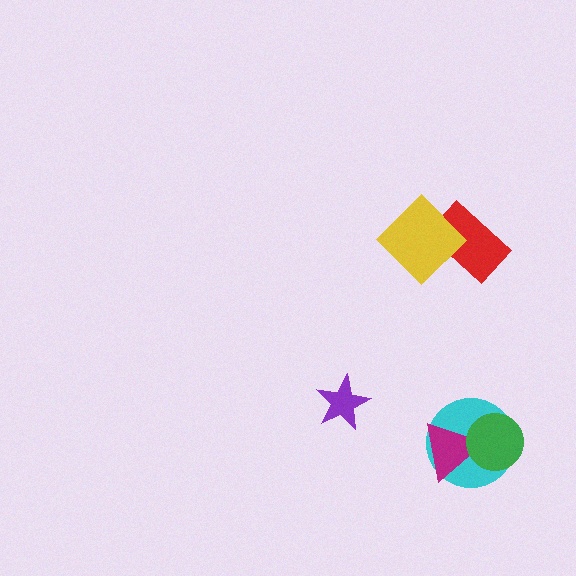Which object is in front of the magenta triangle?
The green circle is in front of the magenta triangle.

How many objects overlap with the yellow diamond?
1 object overlaps with the yellow diamond.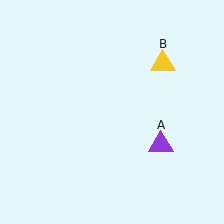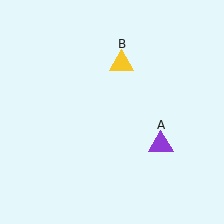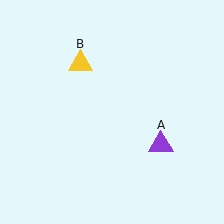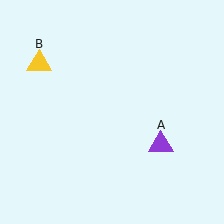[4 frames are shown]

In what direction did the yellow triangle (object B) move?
The yellow triangle (object B) moved left.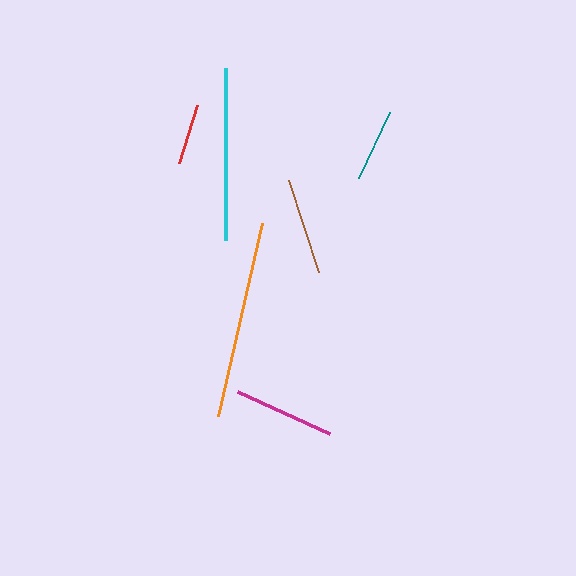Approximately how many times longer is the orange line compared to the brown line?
The orange line is approximately 2.0 times the length of the brown line.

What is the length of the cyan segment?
The cyan segment is approximately 172 pixels long.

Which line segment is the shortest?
The red line is the shortest at approximately 61 pixels.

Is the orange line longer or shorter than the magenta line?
The orange line is longer than the magenta line.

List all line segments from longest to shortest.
From longest to shortest: orange, cyan, magenta, brown, teal, red.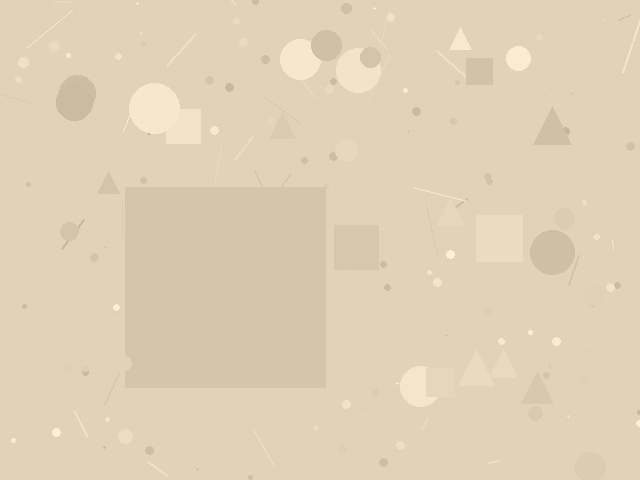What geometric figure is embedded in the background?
A square is embedded in the background.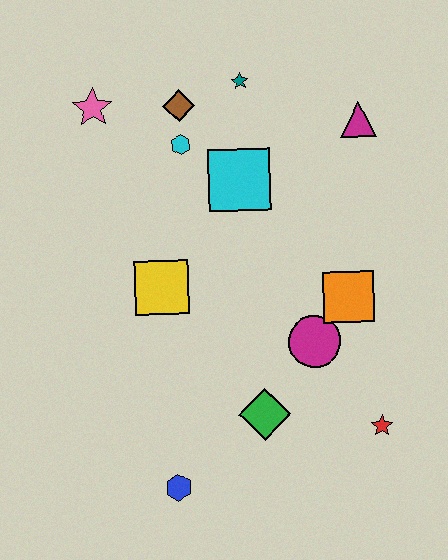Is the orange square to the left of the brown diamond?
No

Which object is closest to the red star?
The magenta circle is closest to the red star.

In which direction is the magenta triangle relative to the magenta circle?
The magenta triangle is above the magenta circle.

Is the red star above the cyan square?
No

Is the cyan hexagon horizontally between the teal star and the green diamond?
No